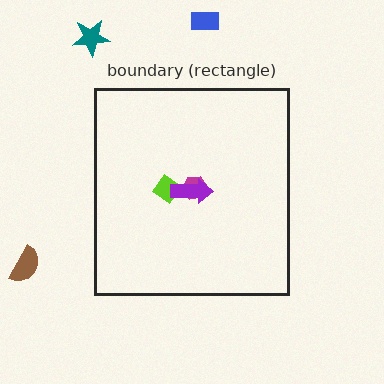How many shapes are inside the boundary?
3 inside, 3 outside.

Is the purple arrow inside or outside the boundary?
Inside.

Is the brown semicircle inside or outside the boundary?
Outside.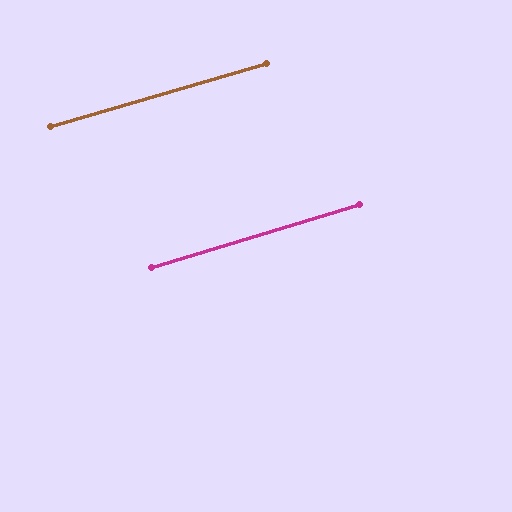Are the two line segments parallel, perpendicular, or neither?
Parallel — their directions differ by only 0.6°.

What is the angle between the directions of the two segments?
Approximately 1 degree.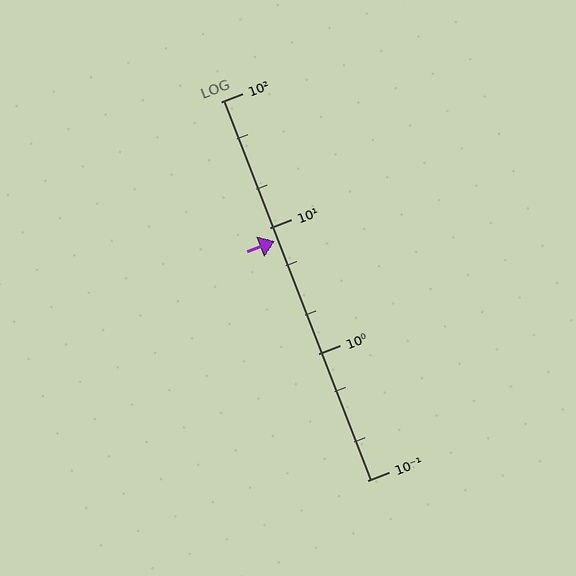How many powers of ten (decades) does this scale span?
The scale spans 3 decades, from 0.1 to 100.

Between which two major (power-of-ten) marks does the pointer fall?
The pointer is between 1 and 10.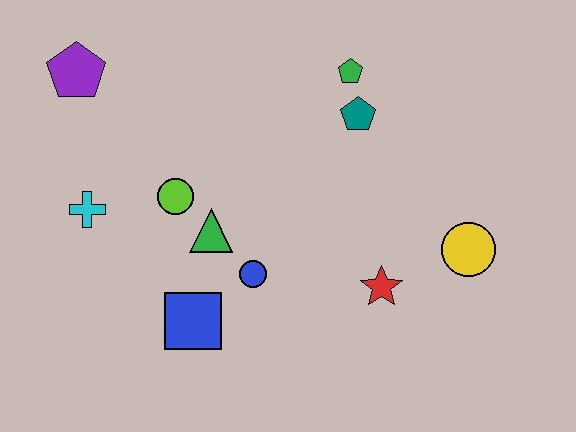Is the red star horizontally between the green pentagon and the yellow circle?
Yes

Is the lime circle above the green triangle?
Yes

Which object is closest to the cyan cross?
The lime circle is closest to the cyan cross.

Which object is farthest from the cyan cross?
The yellow circle is farthest from the cyan cross.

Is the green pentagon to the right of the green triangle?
Yes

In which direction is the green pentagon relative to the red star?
The green pentagon is above the red star.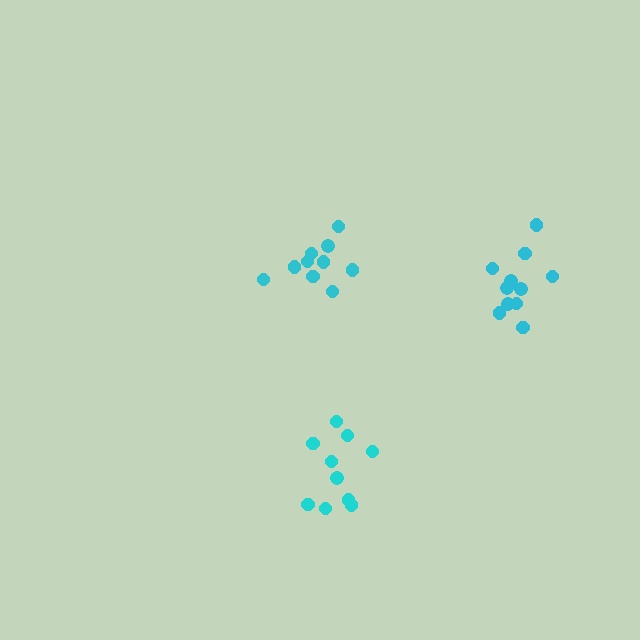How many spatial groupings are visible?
There are 3 spatial groupings.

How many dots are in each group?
Group 1: 10 dots, Group 2: 10 dots, Group 3: 11 dots (31 total).